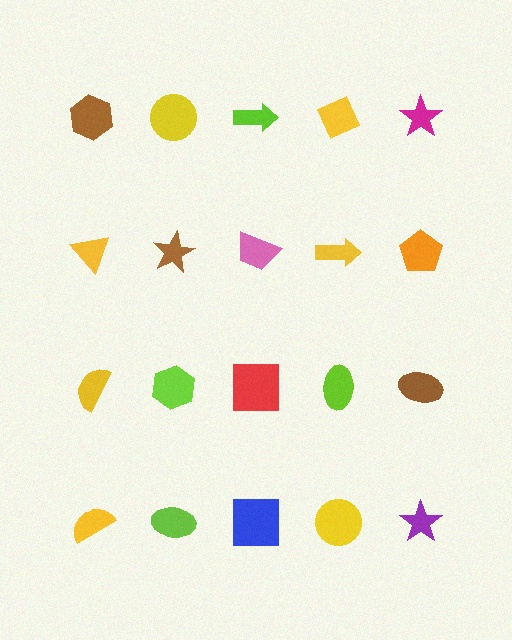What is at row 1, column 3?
A lime arrow.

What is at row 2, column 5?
An orange pentagon.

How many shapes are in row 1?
5 shapes.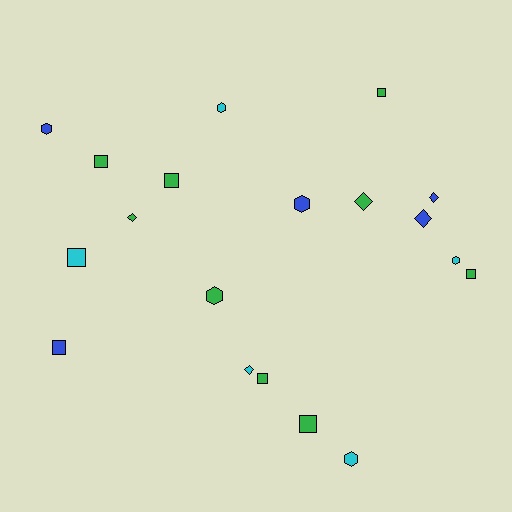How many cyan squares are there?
There is 1 cyan square.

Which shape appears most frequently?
Square, with 8 objects.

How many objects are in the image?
There are 19 objects.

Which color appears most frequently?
Green, with 9 objects.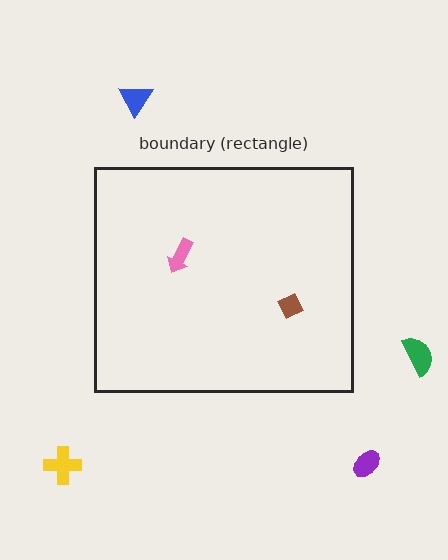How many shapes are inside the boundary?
2 inside, 4 outside.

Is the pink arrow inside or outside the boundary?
Inside.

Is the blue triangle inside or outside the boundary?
Outside.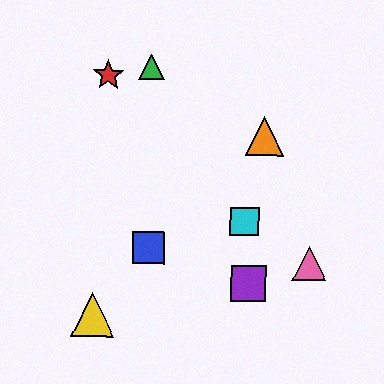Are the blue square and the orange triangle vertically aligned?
No, the blue square is at x≈149 and the orange triangle is at x≈264.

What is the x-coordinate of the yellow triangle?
The yellow triangle is at x≈93.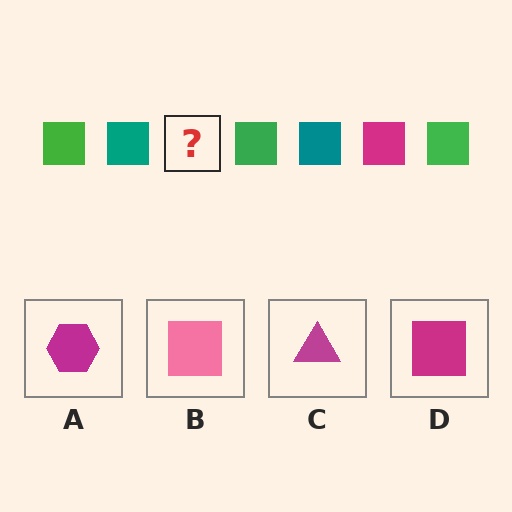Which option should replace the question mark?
Option D.